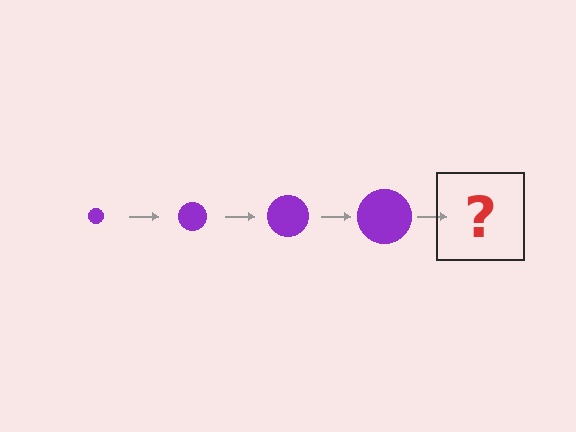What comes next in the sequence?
The next element should be a purple circle, larger than the previous one.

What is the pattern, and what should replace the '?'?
The pattern is that the circle gets progressively larger each step. The '?' should be a purple circle, larger than the previous one.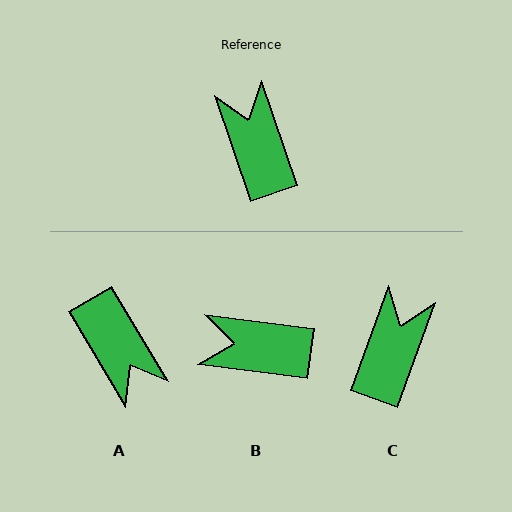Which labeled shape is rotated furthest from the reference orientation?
A, about 168 degrees away.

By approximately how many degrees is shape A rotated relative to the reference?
Approximately 168 degrees clockwise.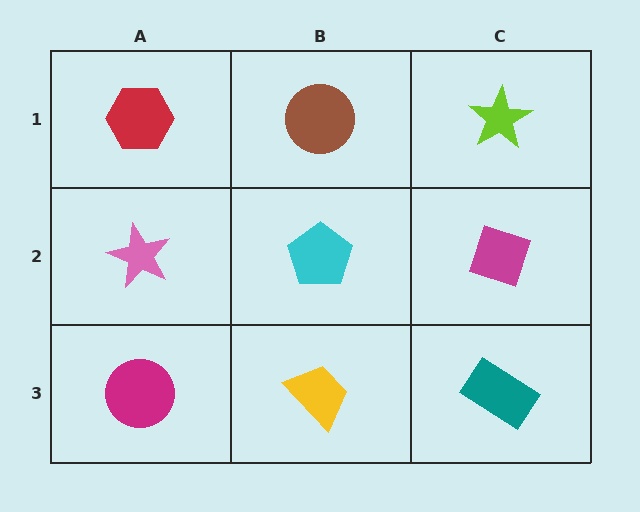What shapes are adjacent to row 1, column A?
A pink star (row 2, column A), a brown circle (row 1, column B).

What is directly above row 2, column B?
A brown circle.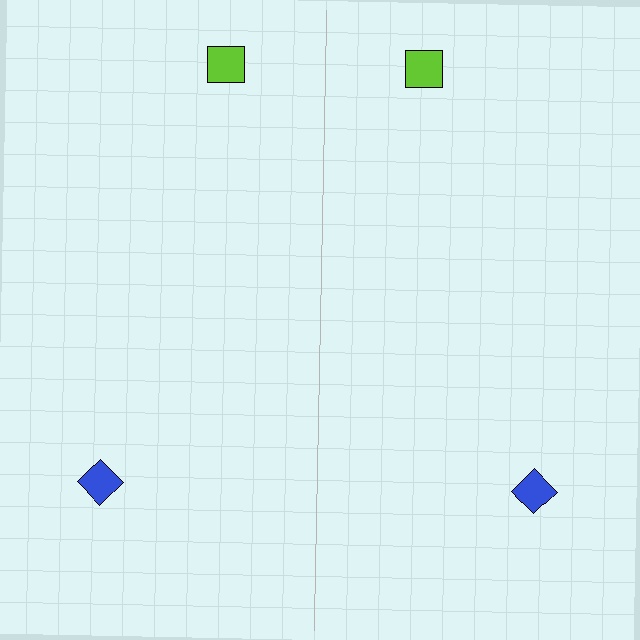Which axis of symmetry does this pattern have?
The pattern has a vertical axis of symmetry running through the center of the image.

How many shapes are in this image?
There are 4 shapes in this image.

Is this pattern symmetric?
Yes, this pattern has bilateral (reflection) symmetry.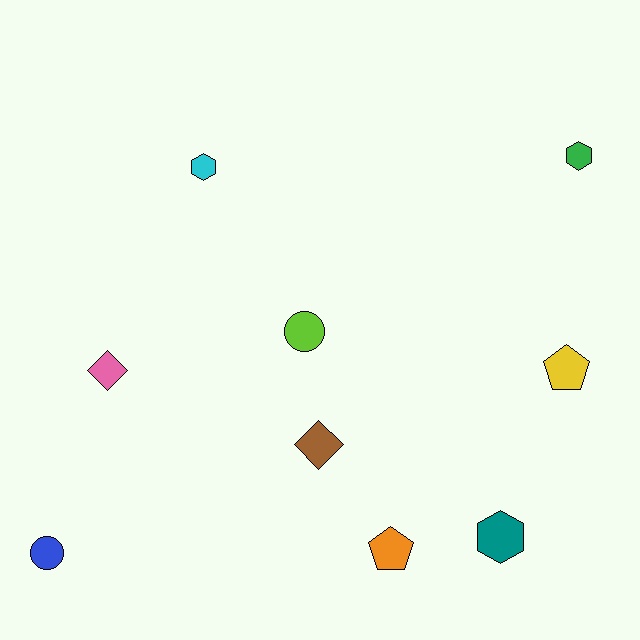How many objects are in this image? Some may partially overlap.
There are 9 objects.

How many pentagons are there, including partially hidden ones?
There are 2 pentagons.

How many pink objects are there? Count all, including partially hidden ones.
There is 1 pink object.